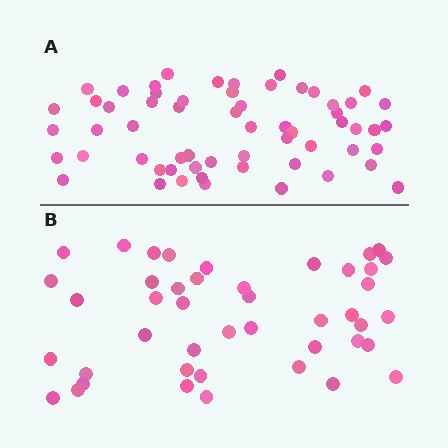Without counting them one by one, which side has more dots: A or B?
Region A (the top region) has more dots.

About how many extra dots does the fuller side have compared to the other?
Region A has approximately 15 more dots than region B.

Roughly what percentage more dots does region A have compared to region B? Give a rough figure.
About 35% more.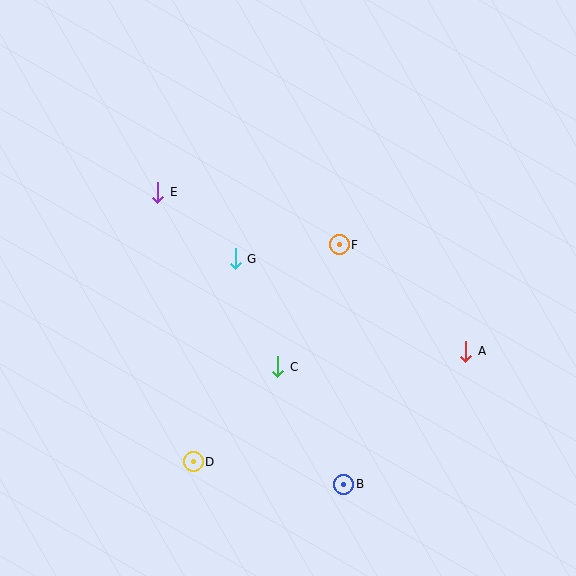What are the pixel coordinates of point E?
Point E is at (158, 192).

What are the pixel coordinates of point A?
Point A is at (466, 351).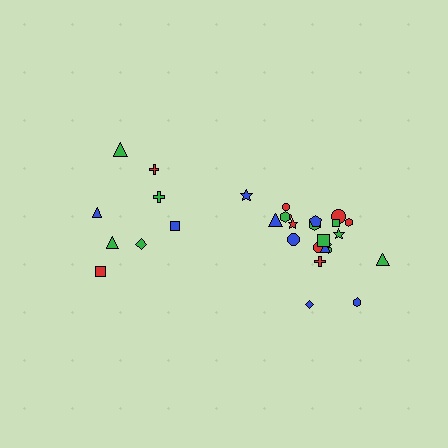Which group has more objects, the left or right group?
The right group.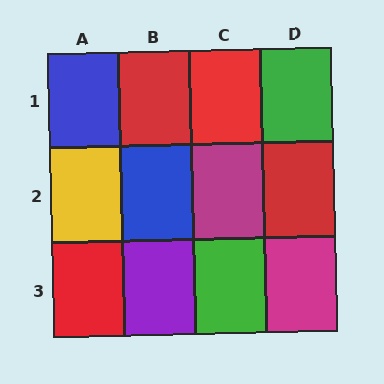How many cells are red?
4 cells are red.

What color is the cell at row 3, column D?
Magenta.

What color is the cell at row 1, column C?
Red.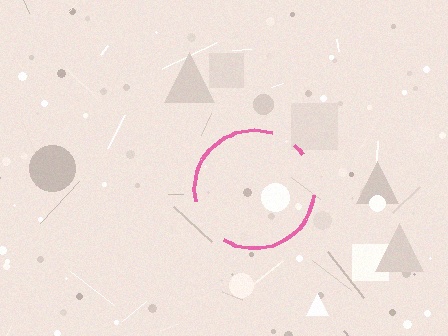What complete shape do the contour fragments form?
The contour fragments form a circle.